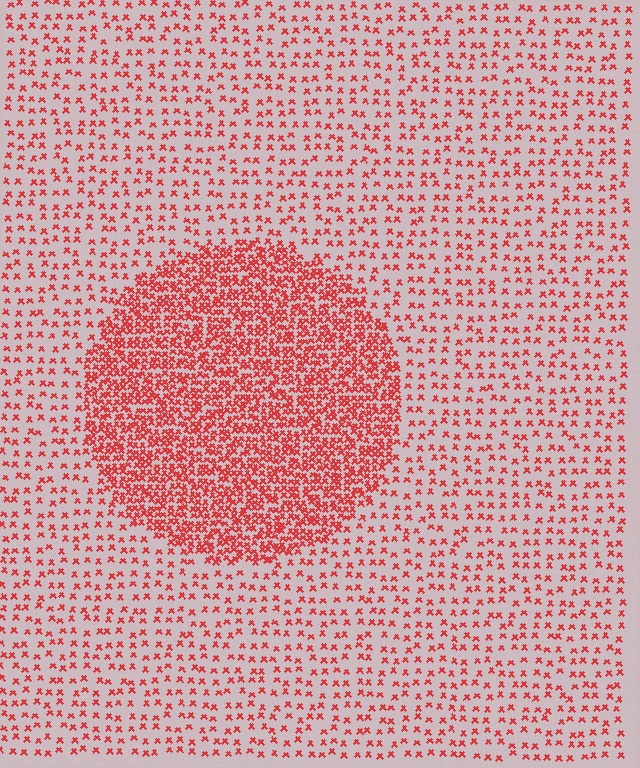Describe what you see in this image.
The image contains small red elements arranged at two different densities. A circle-shaped region is visible where the elements are more densely packed than the surrounding area.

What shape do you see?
I see a circle.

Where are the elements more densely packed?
The elements are more densely packed inside the circle boundary.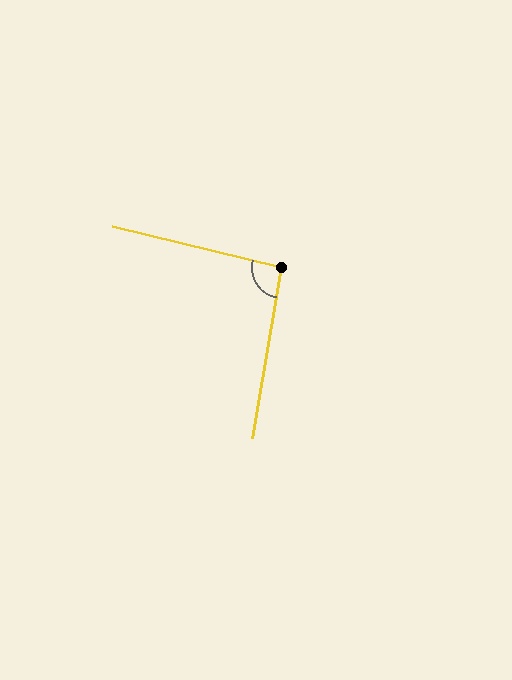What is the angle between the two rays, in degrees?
Approximately 94 degrees.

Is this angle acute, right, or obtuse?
It is approximately a right angle.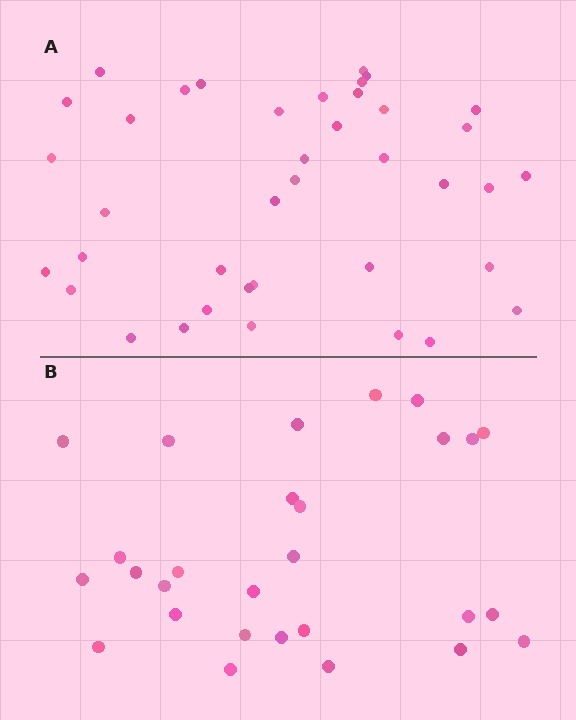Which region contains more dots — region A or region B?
Region A (the top region) has more dots.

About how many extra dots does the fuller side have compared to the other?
Region A has roughly 12 or so more dots than region B.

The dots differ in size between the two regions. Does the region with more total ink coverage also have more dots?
No. Region B has more total ink coverage because its dots are larger, but region A actually contains more individual dots. Total area can be misleading — the number of items is what matters here.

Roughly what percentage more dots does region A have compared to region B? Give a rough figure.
About 40% more.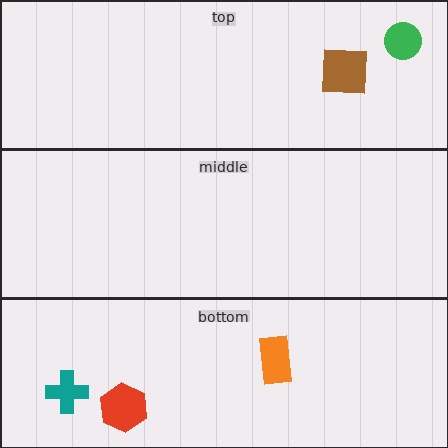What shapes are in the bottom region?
The red hexagon, the orange rectangle, the teal cross.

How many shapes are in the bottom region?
3.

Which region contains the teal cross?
The bottom region.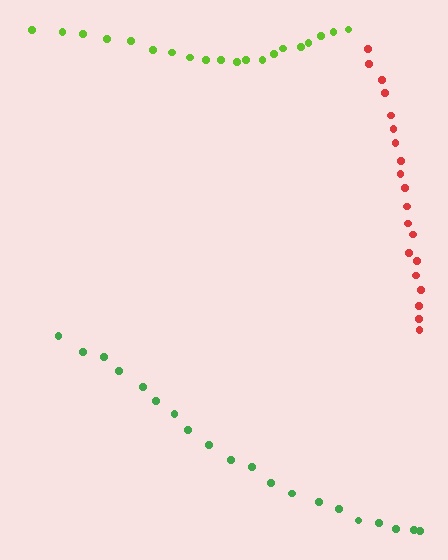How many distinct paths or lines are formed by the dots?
There are 3 distinct paths.